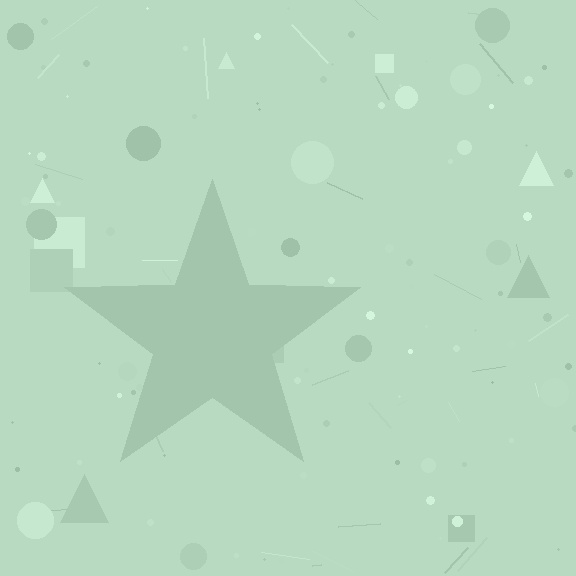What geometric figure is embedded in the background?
A star is embedded in the background.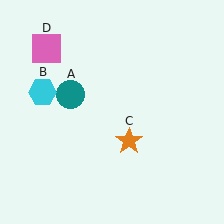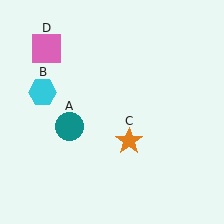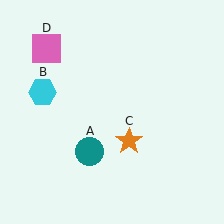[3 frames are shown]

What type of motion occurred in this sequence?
The teal circle (object A) rotated counterclockwise around the center of the scene.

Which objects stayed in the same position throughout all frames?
Cyan hexagon (object B) and orange star (object C) and pink square (object D) remained stationary.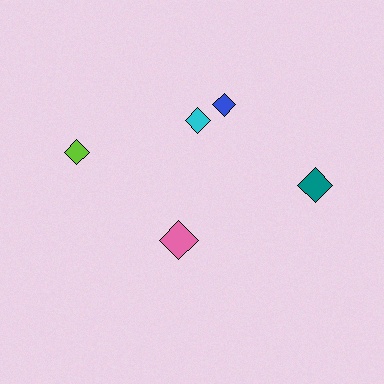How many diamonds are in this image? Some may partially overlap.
There are 5 diamonds.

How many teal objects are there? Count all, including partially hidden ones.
There is 1 teal object.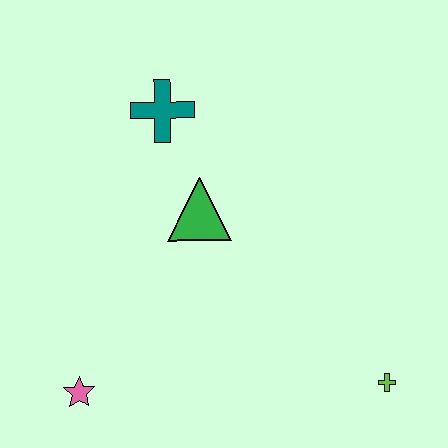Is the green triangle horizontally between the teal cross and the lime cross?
Yes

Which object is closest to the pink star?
The green triangle is closest to the pink star.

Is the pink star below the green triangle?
Yes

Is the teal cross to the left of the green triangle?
Yes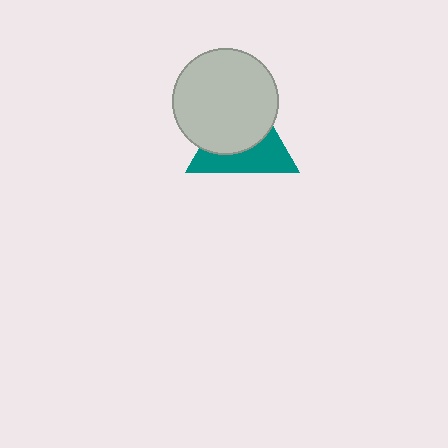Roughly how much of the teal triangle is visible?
About half of it is visible (roughly 45%).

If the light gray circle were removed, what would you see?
You would see the complete teal triangle.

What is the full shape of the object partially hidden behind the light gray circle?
The partially hidden object is a teal triangle.